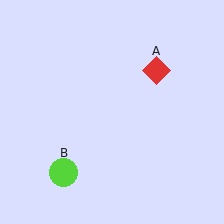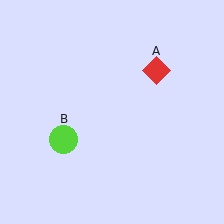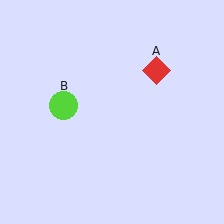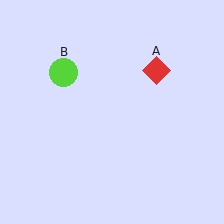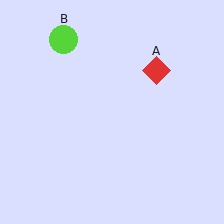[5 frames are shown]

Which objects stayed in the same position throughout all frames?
Red diamond (object A) remained stationary.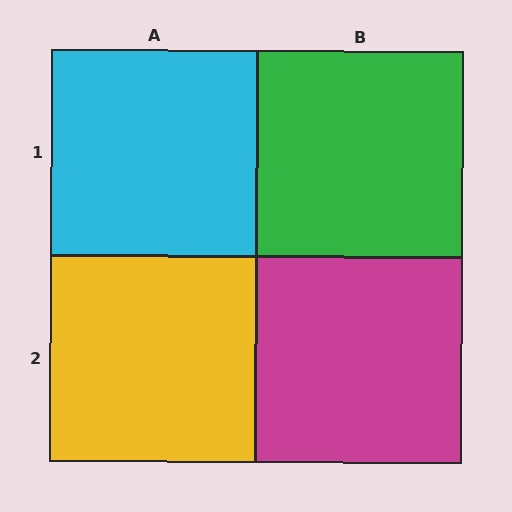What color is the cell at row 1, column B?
Green.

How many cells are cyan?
1 cell is cyan.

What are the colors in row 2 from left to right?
Yellow, magenta.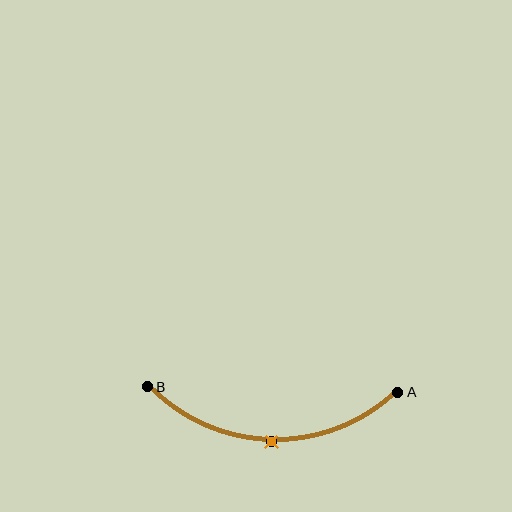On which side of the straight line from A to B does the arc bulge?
The arc bulges below the straight line connecting A and B.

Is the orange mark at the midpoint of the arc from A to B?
Yes. The orange mark lies on the arc at equal arc-length from both A and B — it is the arc midpoint.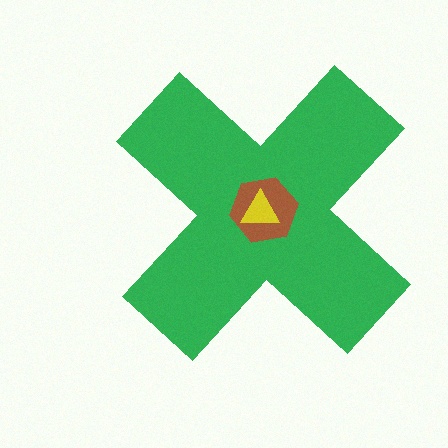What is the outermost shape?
The green cross.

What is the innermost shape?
The yellow triangle.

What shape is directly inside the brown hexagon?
The yellow triangle.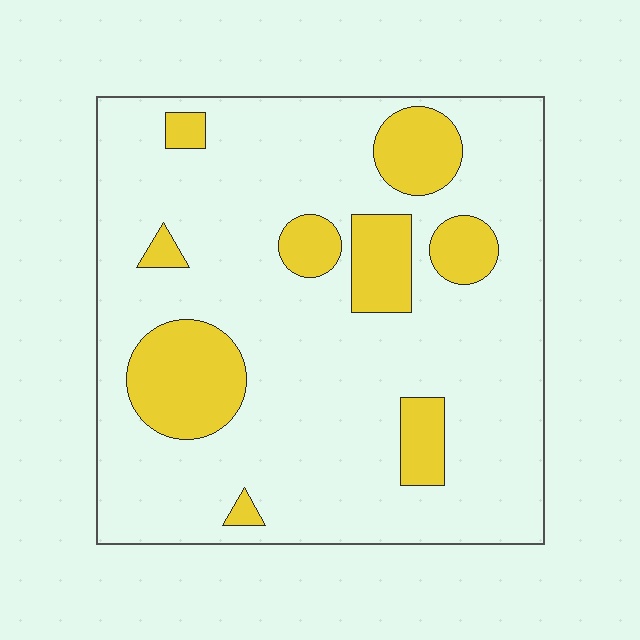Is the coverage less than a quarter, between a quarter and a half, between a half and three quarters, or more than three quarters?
Less than a quarter.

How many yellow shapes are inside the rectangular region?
9.